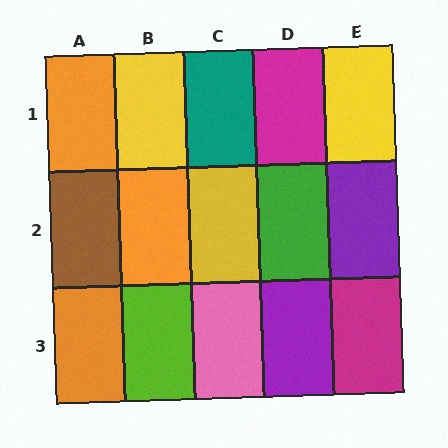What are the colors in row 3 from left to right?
Orange, lime, pink, purple, magenta.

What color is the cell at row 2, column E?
Purple.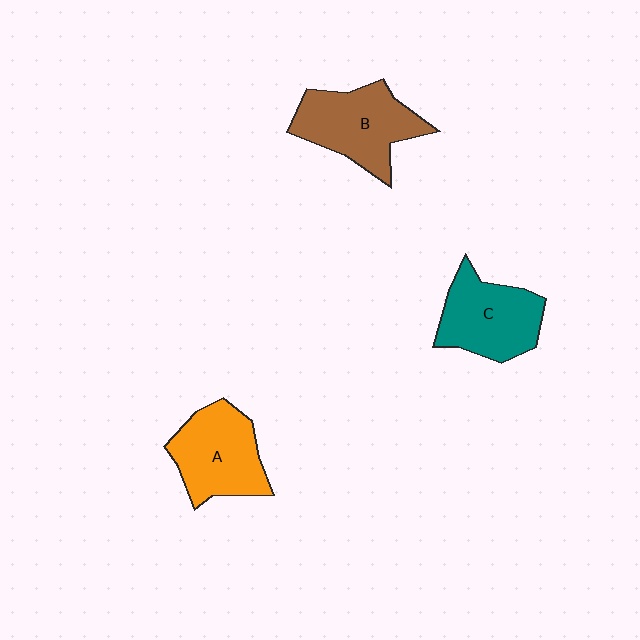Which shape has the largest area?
Shape B (brown).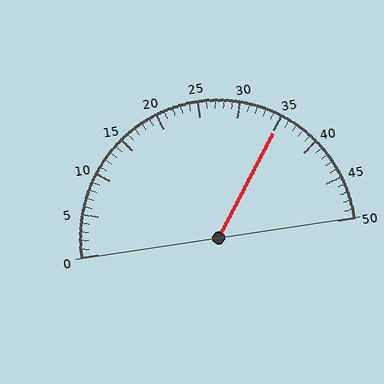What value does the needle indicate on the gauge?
The needle indicates approximately 35.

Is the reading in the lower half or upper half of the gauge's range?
The reading is in the upper half of the range (0 to 50).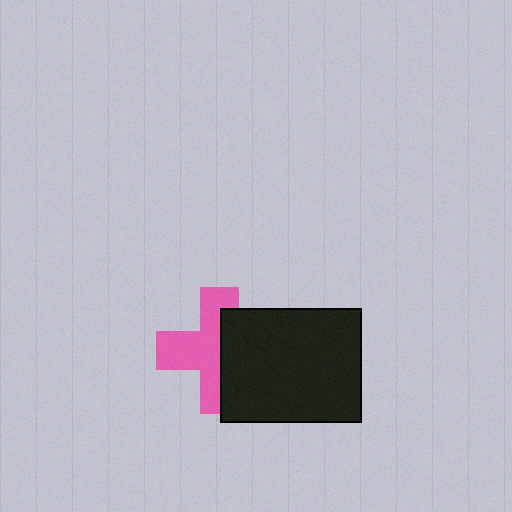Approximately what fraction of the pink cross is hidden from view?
Roughly 45% of the pink cross is hidden behind the black rectangle.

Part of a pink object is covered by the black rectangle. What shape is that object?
It is a cross.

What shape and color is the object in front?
The object in front is a black rectangle.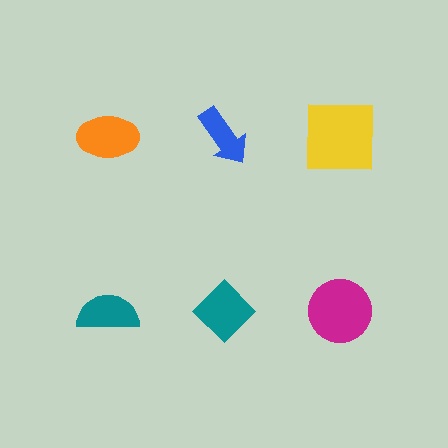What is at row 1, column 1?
An orange ellipse.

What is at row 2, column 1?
A teal semicircle.